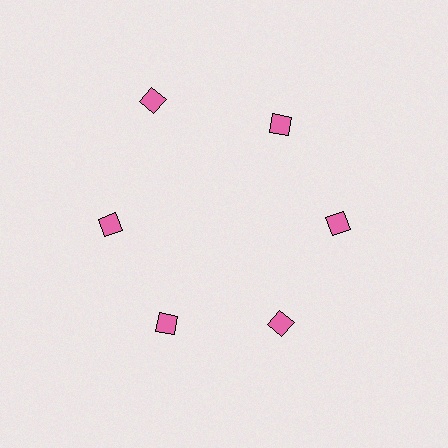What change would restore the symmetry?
The symmetry would be restored by moving it inward, back onto the ring so that all 6 squares sit at equal angles and equal distance from the center.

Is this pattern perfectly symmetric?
No. The 6 pink squares are arranged in a ring, but one element near the 11 o'clock position is pushed outward from the center, breaking the 6-fold rotational symmetry.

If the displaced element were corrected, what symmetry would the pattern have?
It would have 6-fold rotational symmetry — the pattern would map onto itself every 60 degrees.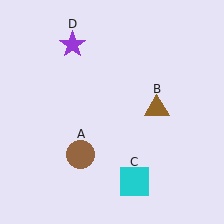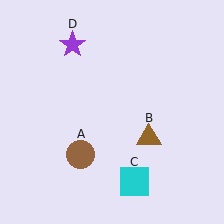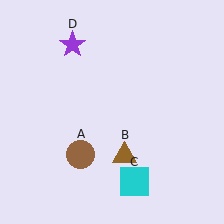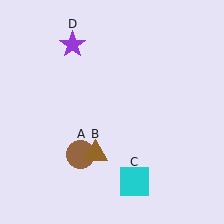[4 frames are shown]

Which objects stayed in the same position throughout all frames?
Brown circle (object A) and cyan square (object C) and purple star (object D) remained stationary.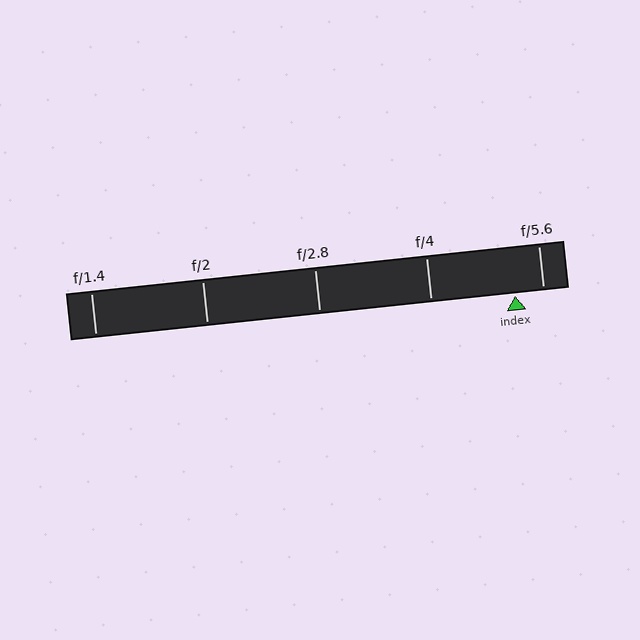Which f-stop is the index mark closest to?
The index mark is closest to f/5.6.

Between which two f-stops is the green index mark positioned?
The index mark is between f/4 and f/5.6.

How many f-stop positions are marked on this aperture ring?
There are 5 f-stop positions marked.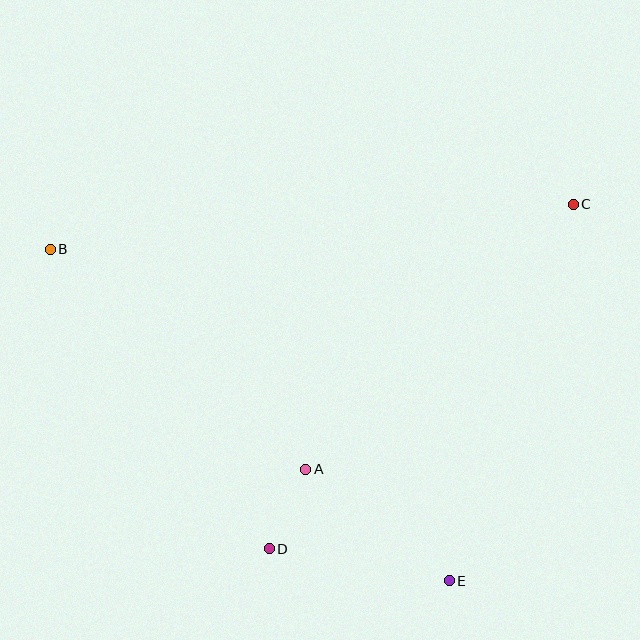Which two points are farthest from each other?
Points B and C are farthest from each other.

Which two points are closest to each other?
Points A and D are closest to each other.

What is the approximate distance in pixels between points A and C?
The distance between A and C is approximately 377 pixels.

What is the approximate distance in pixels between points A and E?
The distance between A and E is approximately 182 pixels.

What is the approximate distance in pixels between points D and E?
The distance between D and E is approximately 183 pixels.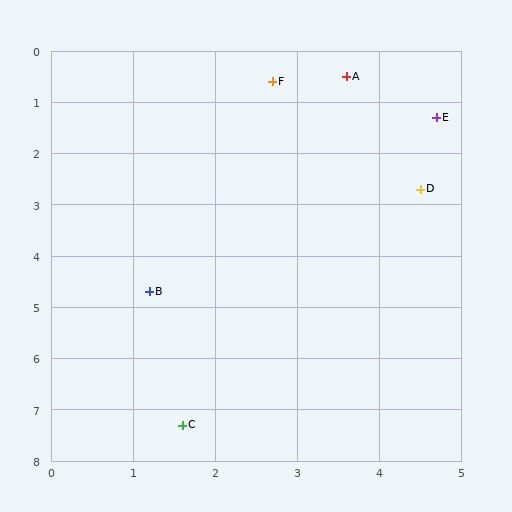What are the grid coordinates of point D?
Point D is at approximately (4.5, 2.7).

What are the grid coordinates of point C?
Point C is at approximately (1.6, 7.3).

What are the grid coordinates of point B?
Point B is at approximately (1.2, 4.7).